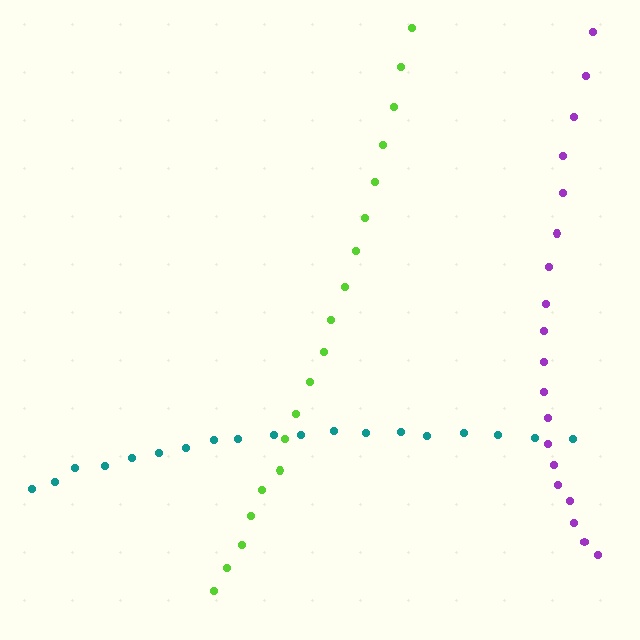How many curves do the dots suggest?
There are 3 distinct paths.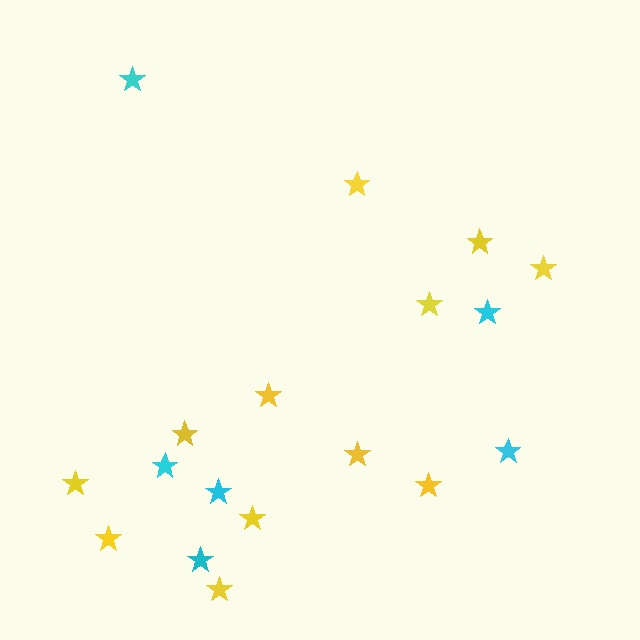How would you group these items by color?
There are 2 groups: one group of cyan stars (6) and one group of yellow stars (12).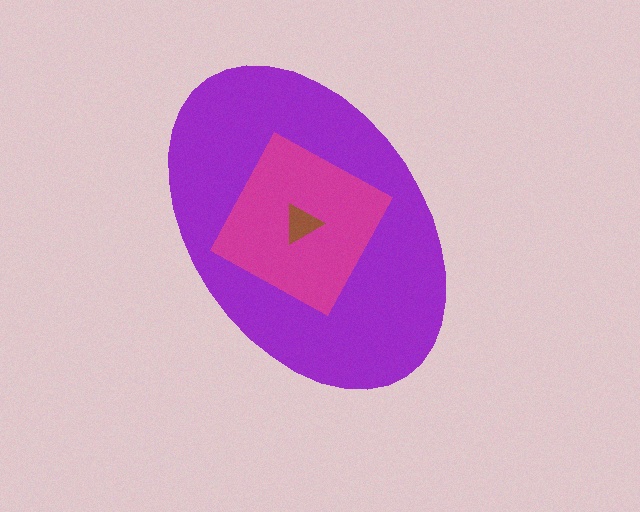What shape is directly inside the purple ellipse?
The magenta diamond.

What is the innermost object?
The brown triangle.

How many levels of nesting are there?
3.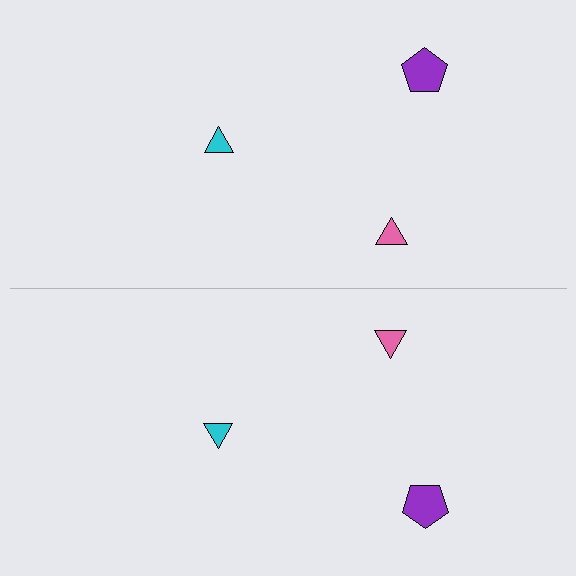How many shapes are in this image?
There are 6 shapes in this image.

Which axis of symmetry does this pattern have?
The pattern has a horizontal axis of symmetry running through the center of the image.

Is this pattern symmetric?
Yes, this pattern has bilateral (reflection) symmetry.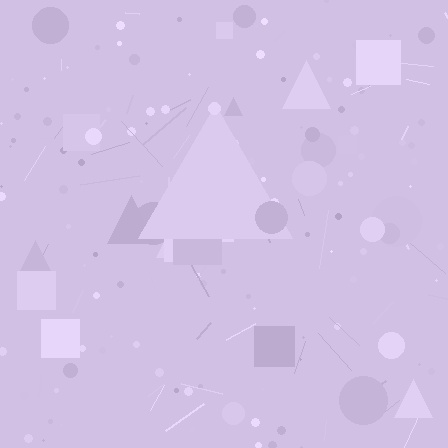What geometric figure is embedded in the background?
A triangle is embedded in the background.